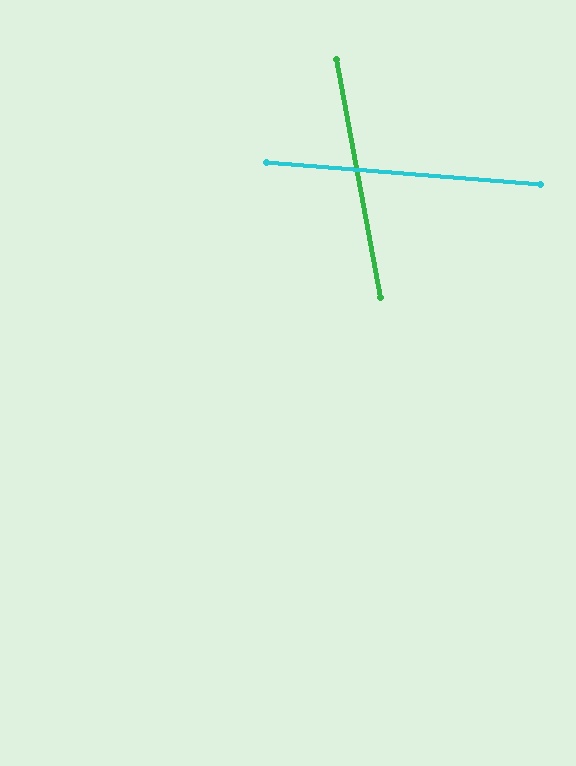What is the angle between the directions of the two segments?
Approximately 75 degrees.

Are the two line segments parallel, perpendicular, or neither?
Neither parallel nor perpendicular — they differ by about 75°.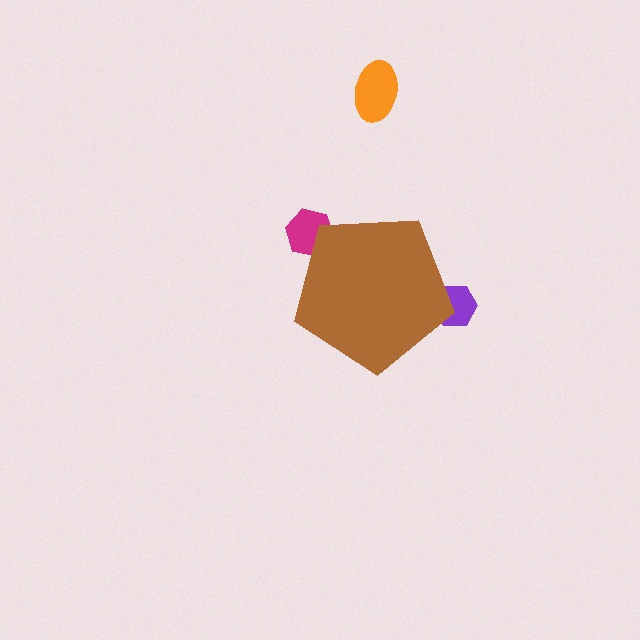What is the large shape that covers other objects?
A brown pentagon.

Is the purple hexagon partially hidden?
Yes, the purple hexagon is partially hidden behind the brown pentagon.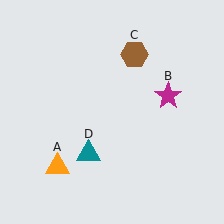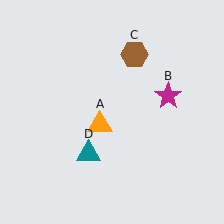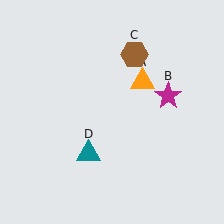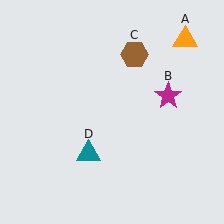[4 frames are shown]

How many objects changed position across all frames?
1 object changed position: orange triangle (object A).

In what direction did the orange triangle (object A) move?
The orange triangle (object A) moved up and to the right.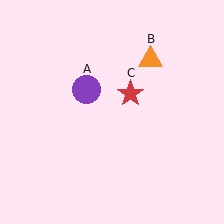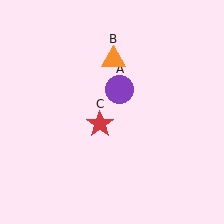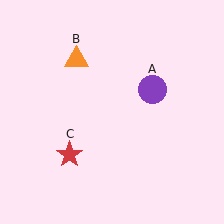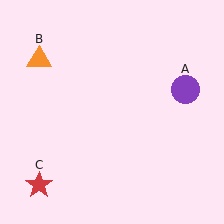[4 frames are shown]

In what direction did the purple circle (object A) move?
The purple circle (object A) moved right.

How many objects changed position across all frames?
3 objects changed position: purple circle (object A), orange triangle (object B), red star (object C).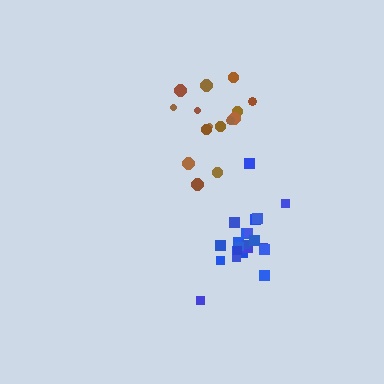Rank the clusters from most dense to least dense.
blue, brown.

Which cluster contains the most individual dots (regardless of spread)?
Blue (22).